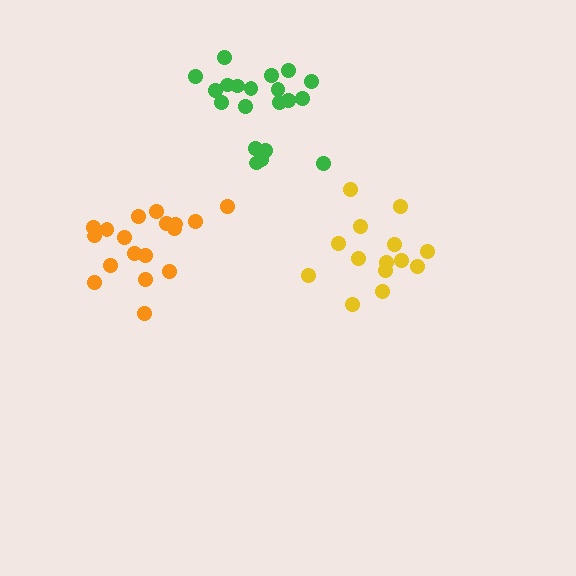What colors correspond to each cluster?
The clusters are colored: yellow, green, orange.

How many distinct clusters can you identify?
There are 3 distinct clusters.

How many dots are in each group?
Group 1: 14 dots, Group 2: 20 dots, Group 3: 18 dots (52 total).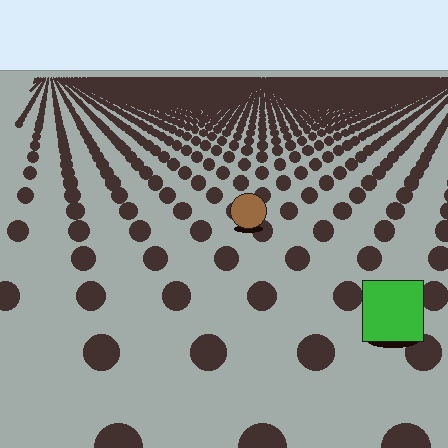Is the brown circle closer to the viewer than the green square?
No. The green square is closer — you can tell from the texture gradient: the ground texture is coarser near it.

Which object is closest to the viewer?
The green square is closest. The texture marks near it are larger and more spread out.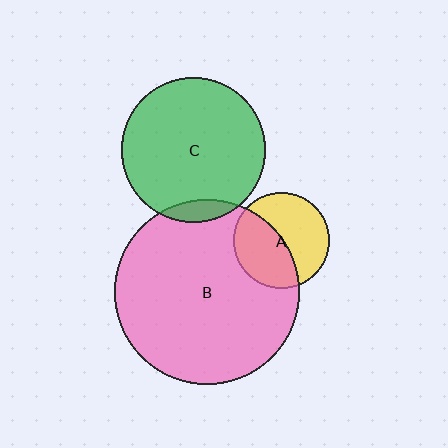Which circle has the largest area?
Circle B (pink).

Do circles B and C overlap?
Yes.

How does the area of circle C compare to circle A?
Approximately 2.3 times.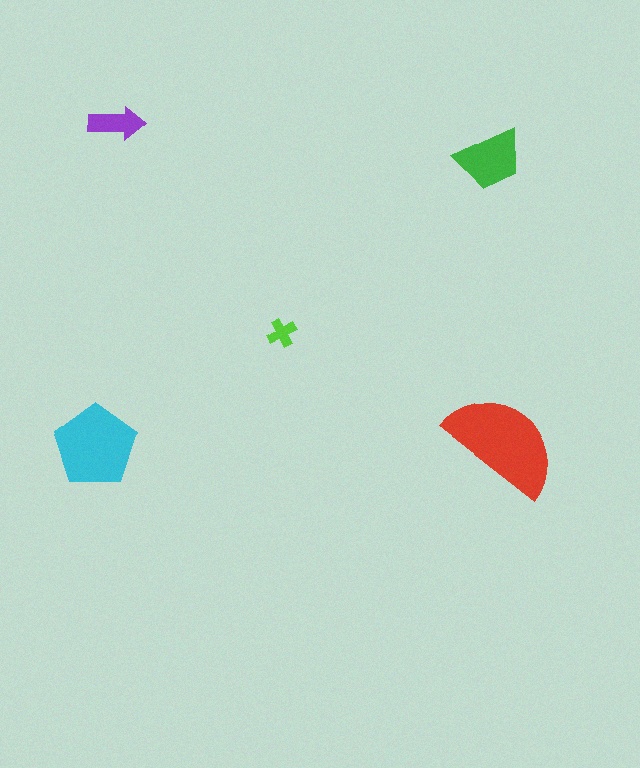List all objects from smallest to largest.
The lime cross, the purple arrow, the green trapezoid, the cyan pentagon, the red semicircle.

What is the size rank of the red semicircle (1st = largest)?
1st.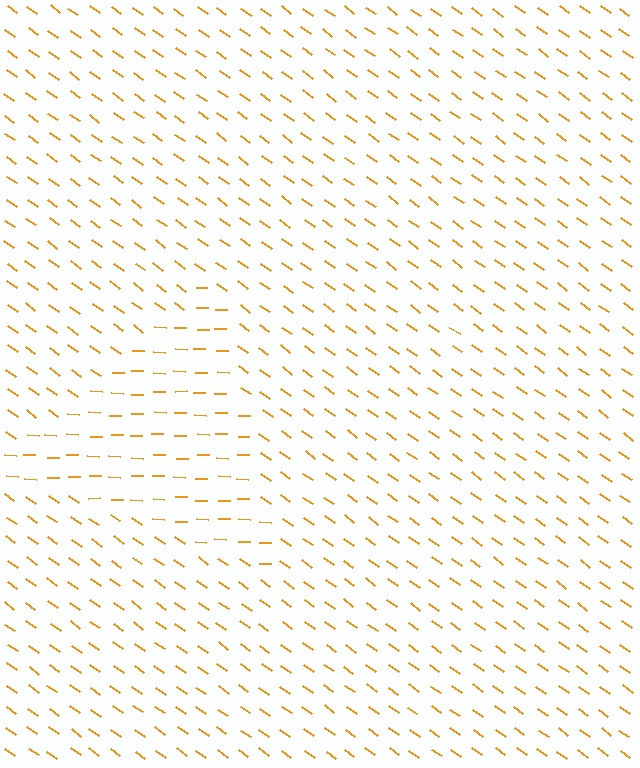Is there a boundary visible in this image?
Yes, there is a texture boundary formed by a change in line orientation.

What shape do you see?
I see a triangle.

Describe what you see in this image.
The image is filled with small orange line segments. A triangle region in the image has lines oriented differently from the surrounding lines, creating a visible texture boundary.